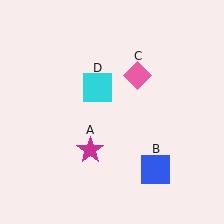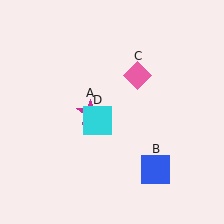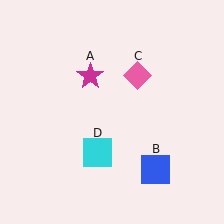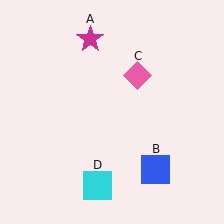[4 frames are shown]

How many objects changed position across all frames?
2 objects changed position: magenta star (object A), cyan square (object D).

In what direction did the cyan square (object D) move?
The cyan square (object D) moved down.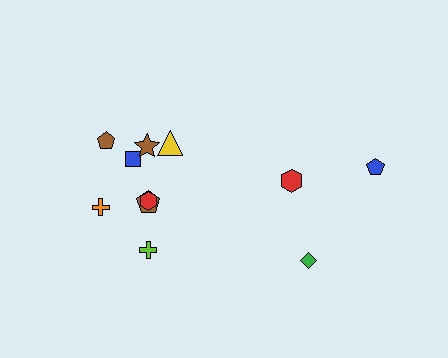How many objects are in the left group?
There are 8 objects.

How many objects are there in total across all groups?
There are 11 objects.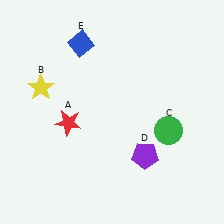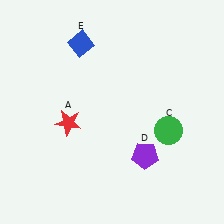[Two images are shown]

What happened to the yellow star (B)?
The yellow star (B) was removed in Image 2. It was in the top-left area of Image 1.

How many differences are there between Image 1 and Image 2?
There is 1 difference between the two images.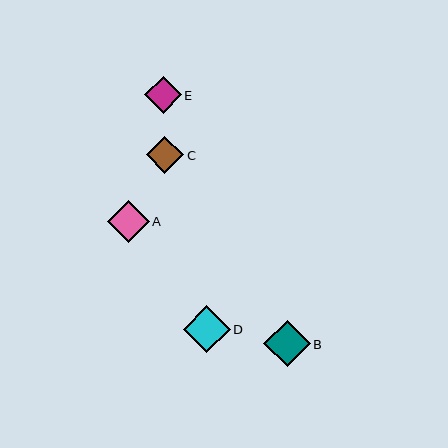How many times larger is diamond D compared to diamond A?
Diamond D is approximately 1.1 times the size of diamond A.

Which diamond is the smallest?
Diamond E is the smallest with a size of approximately 36 pixels.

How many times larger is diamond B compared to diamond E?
Diamond B is approximately 1.3 times the size of diamond E.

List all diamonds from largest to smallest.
From largest to smallest: D, B, A, C, E.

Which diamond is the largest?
Diamond D is the largest with a size of approximately 47 pixels.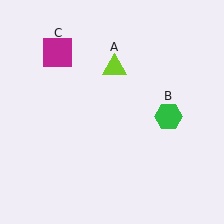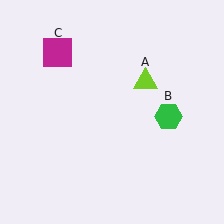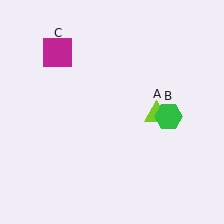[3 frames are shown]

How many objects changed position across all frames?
1 object changed position: lime triangle (object A).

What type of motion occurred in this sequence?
The lime triangle (object A) rotated clockwise around the center of the scene.